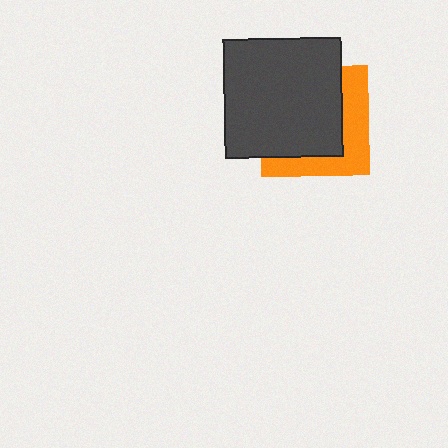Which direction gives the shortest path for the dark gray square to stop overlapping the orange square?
Moving toward the upper-left gives the shortest separation.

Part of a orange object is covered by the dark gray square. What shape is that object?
It is a square.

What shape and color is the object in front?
The object in front is a dark gray square.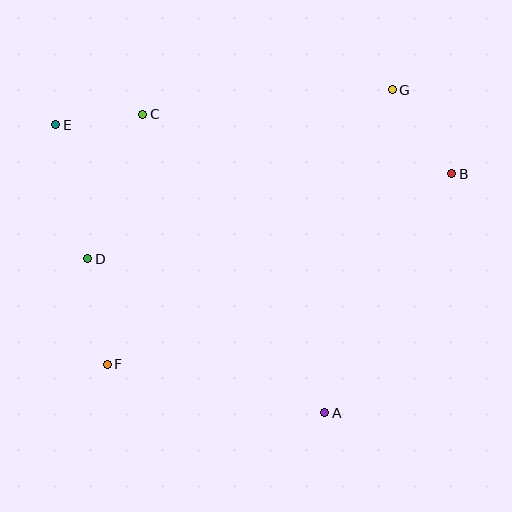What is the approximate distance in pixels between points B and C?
The distance between B and C is approximately 315 pixels.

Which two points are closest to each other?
Points C and E are closest to each other.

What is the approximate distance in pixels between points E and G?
The distance between E and G is approximately 338 pixels.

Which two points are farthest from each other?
Points B and E are farthest from each other.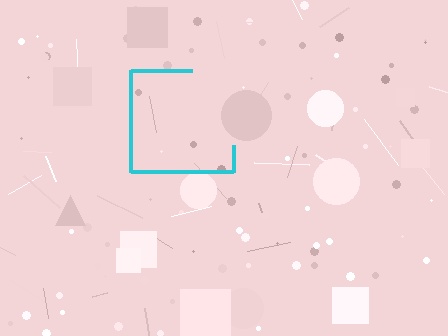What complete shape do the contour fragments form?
The contour fragments form a square.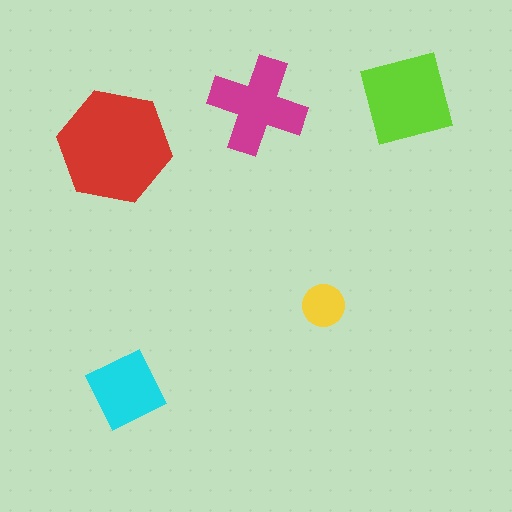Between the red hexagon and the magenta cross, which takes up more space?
The red hexagon.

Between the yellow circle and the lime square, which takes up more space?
The lime square.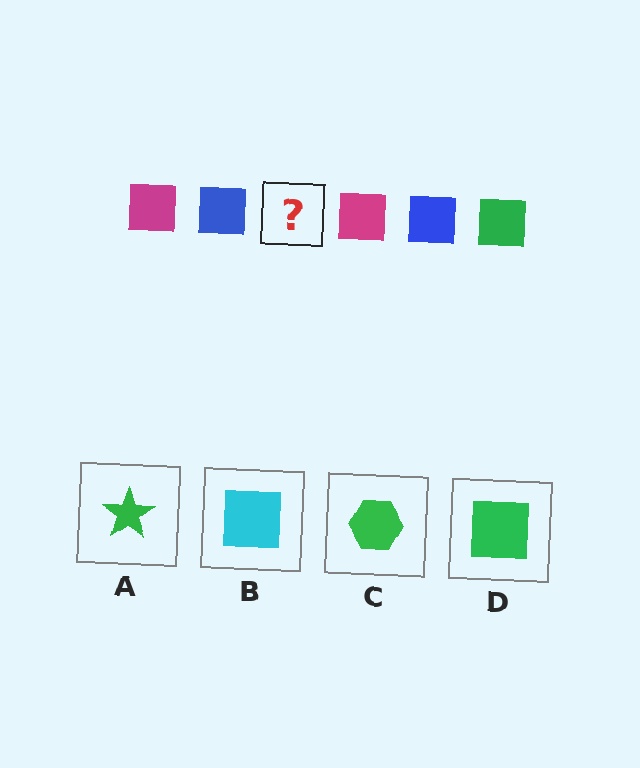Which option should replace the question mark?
Option D.